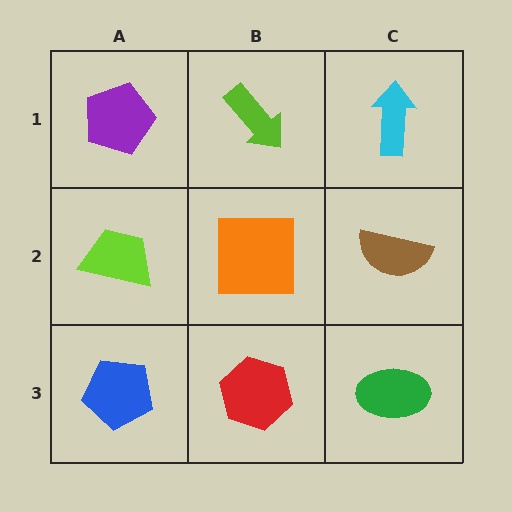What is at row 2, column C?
A brown semicircle.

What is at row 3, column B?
A red hexagon.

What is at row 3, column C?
A green ellipse.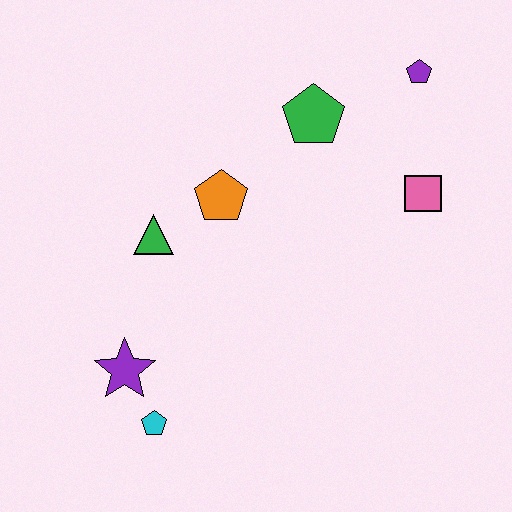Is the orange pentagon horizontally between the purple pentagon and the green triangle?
Yes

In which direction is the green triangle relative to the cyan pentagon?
The green triangle is above the cyan pentagon.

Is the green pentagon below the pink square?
No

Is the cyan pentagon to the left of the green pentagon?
Yes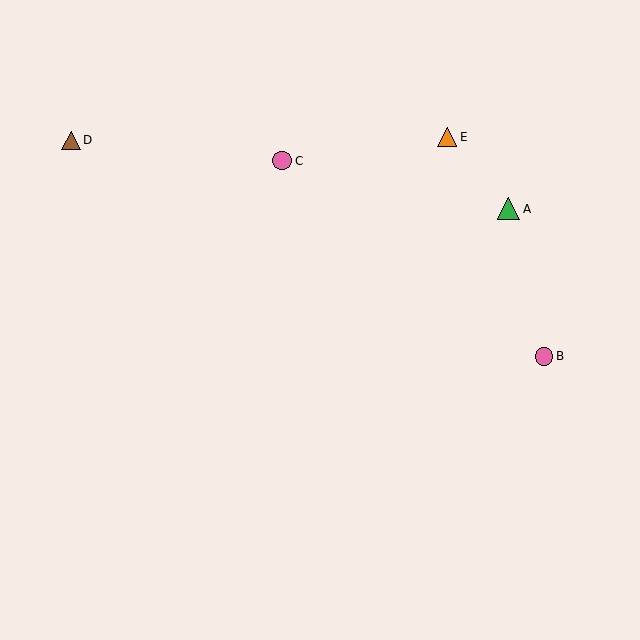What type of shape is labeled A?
Shape A is a green triangle.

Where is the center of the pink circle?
The center of the pink circle is at (544, 356).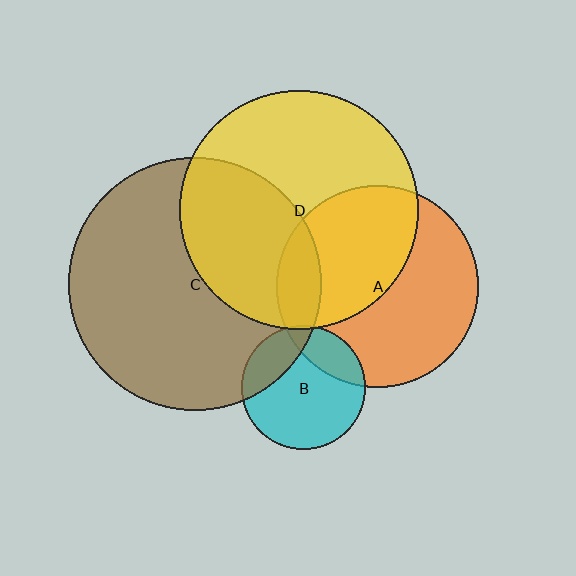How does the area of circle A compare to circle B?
Approximately 2.6 times.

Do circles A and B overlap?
Yes.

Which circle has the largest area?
Circle C (brown).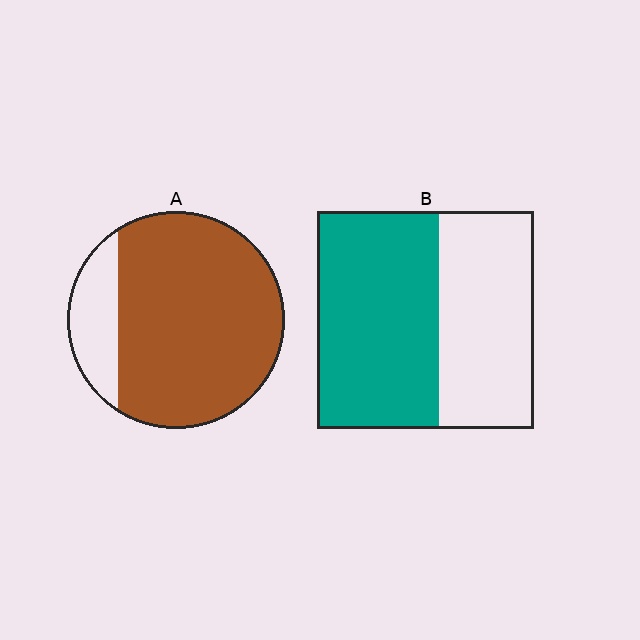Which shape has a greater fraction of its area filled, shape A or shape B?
Shape A.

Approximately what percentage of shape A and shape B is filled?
A is approximately 80% and B is approximately 55%.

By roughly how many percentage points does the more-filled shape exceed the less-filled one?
By roughly 25 percentage points (A over B).